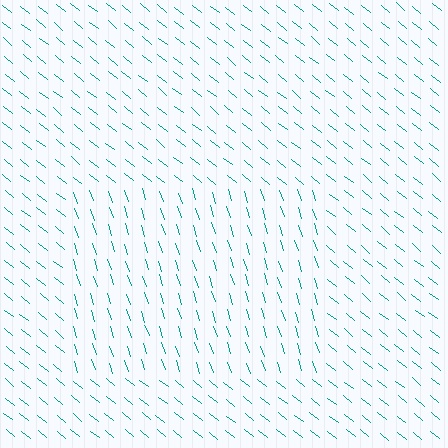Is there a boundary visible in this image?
Yes, there is a texture boundary formed by a change in line orientation.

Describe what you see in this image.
The image is filled with small teal line segments. A rectangle region in the image has lines oriented differently from the surrounding lines, creating a visible texture boundary.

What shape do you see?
I see a rectangle.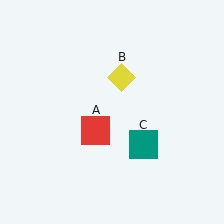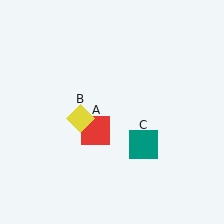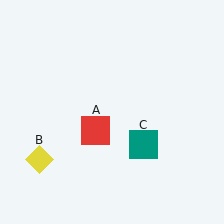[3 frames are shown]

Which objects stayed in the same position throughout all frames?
Red square (object A) and teal square (object C) remained stationary.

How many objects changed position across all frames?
1 object changed position: yellow diamond (object B).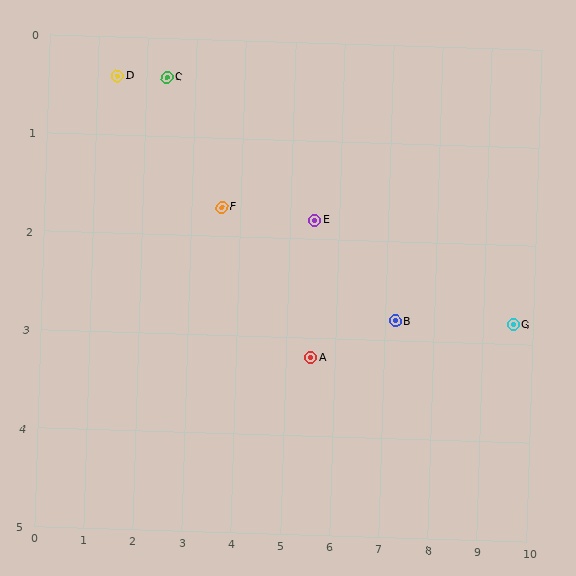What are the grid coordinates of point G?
Point G is at approximately (9.6, 2.8).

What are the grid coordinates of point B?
Point B is at approximately (7.2, 2.8).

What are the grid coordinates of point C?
Point C is at approximately (2.4, 0.4).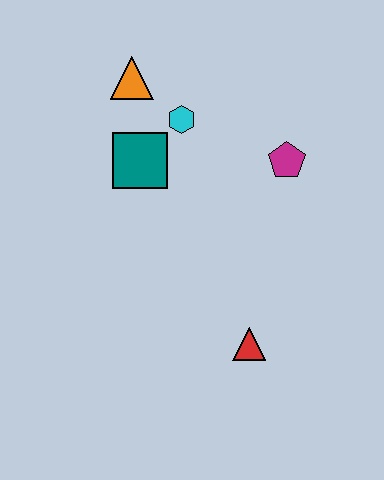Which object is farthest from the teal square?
The red triangle is farthest from the teal square.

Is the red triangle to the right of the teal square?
Yes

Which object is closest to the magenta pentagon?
The cyan hexagon is closest to the magenta pentagon.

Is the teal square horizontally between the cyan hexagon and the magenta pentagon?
No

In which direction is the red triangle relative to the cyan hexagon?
The red triangle is below the cyan hexagon.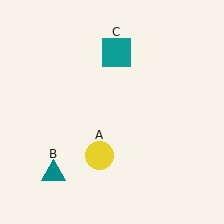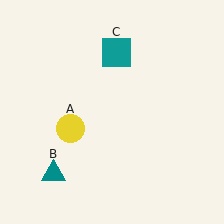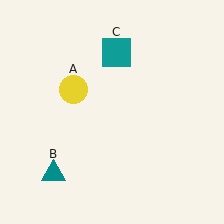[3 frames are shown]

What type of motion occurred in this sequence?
The yellow circle (object A) rotated clockwise around the center of the scene.